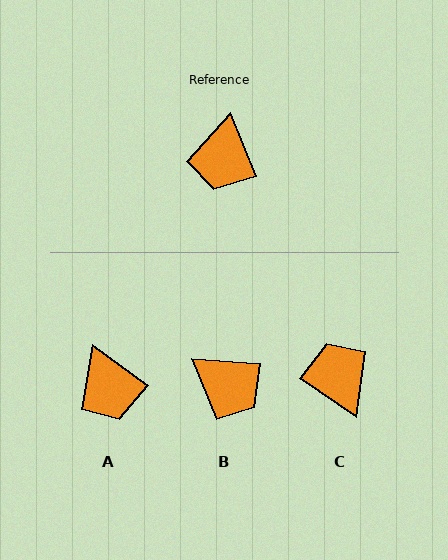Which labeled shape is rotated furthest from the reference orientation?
C, about 146 degrees away.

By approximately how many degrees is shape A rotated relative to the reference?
Approximately 32 degrees counter-clockwise.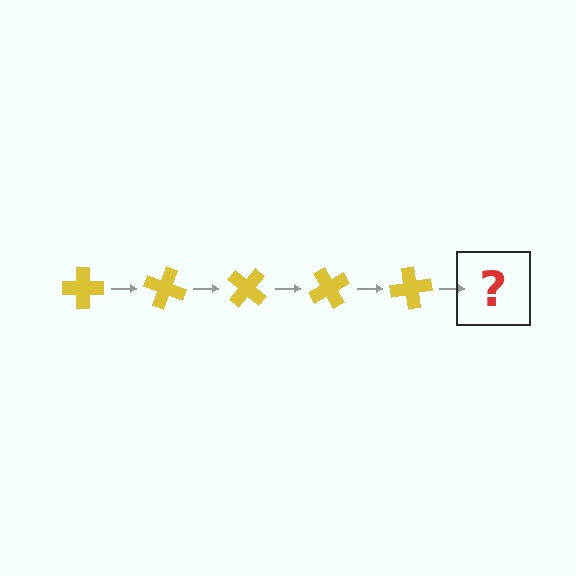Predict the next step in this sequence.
The next step is a yellow cross rotated 100 degrees.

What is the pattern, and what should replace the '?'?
The pattern is that the cross rotates 20 degrees each step. The '?' should be a yellow cross rotated 100 degrees.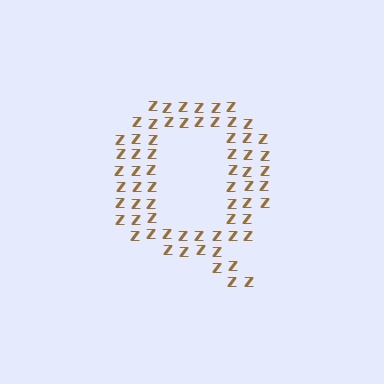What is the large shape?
The large shape is the letter Q.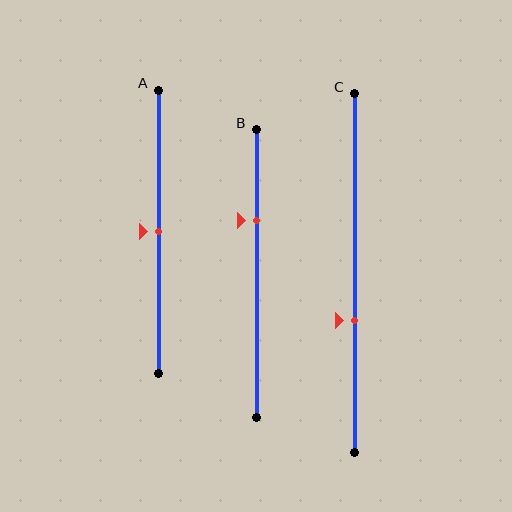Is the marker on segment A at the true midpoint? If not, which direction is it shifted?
Yes, the marker on segment A is at the true midpoint.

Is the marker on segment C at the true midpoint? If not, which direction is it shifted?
No, the marker on segment C is shifted downward by about 13% of the segment length.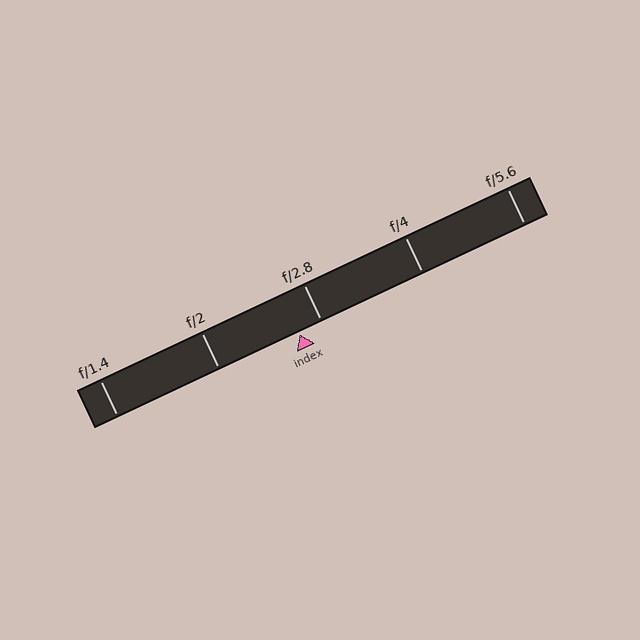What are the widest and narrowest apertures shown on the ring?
The widest aperture shown is f/1.4 and the narrowest is f/5.6.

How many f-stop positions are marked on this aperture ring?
There are 5 f-stop positions marked.